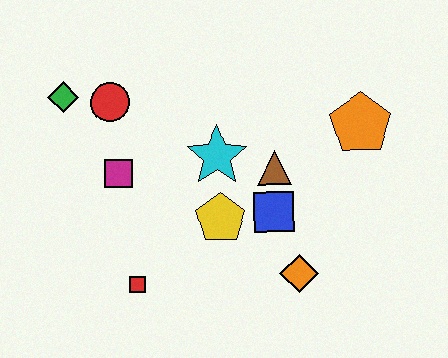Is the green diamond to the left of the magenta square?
Yes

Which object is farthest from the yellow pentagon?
The green diamond is farthest from the yellow pentagon.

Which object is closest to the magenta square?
The red circle is closest to the magenta square.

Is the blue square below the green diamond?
Yes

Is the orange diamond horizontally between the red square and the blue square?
No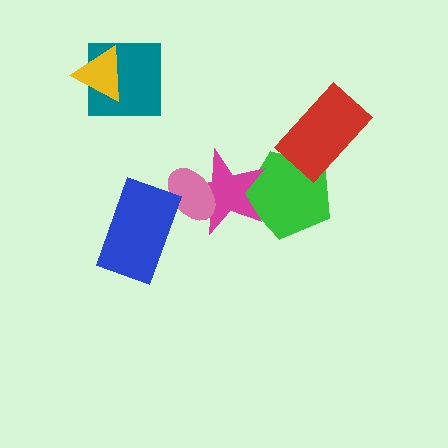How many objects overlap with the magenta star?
2 objects overlap with the magenta star.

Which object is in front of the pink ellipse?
The blue rectangle is in front of the pink ellipse.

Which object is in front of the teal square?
The yellow triangle is in front of the teal square.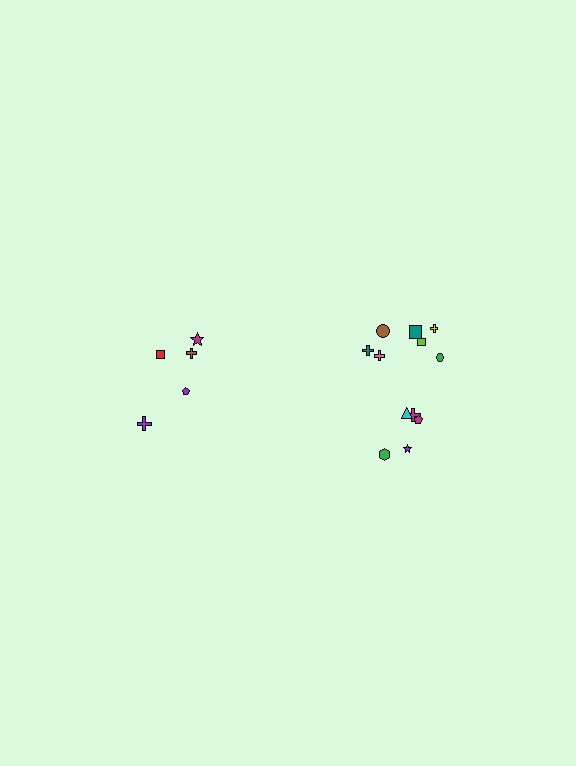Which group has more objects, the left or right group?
The right group.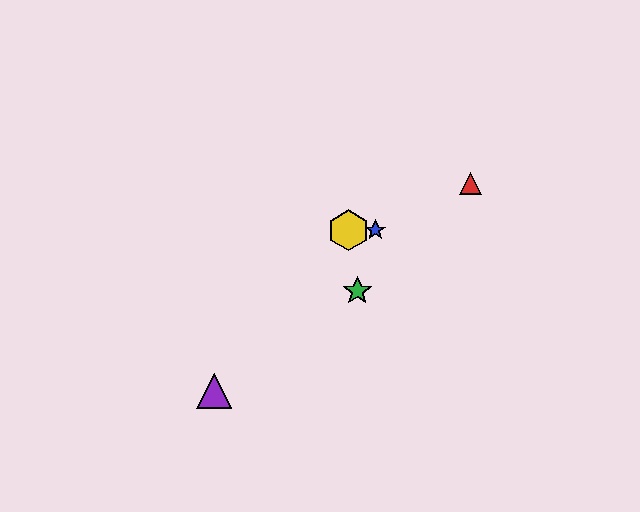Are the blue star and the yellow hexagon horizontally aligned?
Yes, both are at y≈230.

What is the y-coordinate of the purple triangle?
The purple triangle is at y≈391.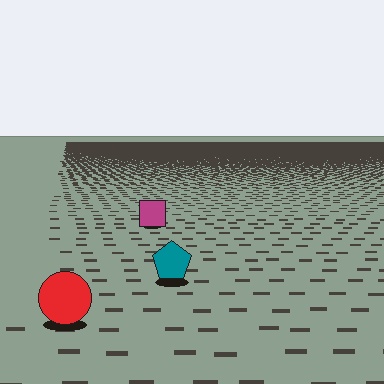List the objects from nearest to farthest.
From nearest to farthest: the red circle, the teal pentagon, the magenta square.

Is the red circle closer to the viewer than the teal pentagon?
Yes. The red circle is closer — you can tell from the texture gradient: the ground texture is coarser near it.